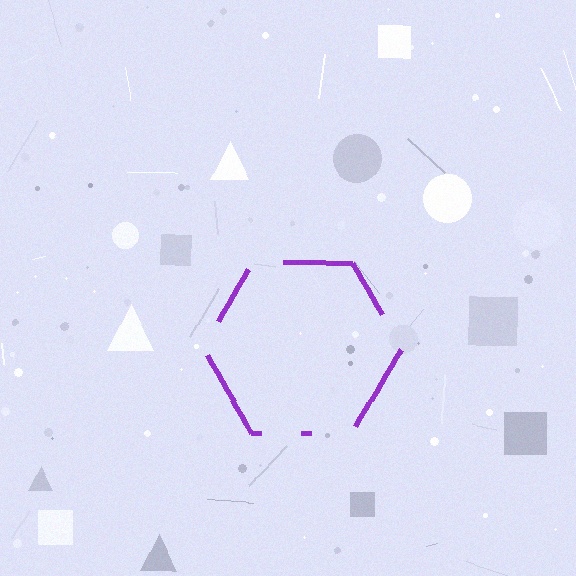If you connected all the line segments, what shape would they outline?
They would outline a hexagon.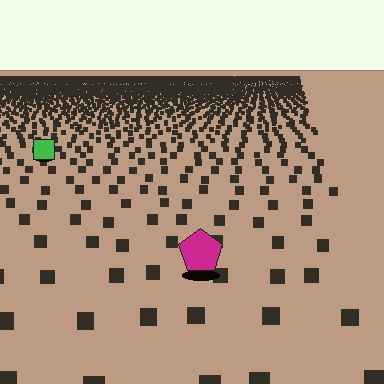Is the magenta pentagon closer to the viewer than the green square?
Yes. The magenta pentagon is closer — you can tell from the texture gradient: the ground texture is coarser near it.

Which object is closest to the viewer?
The magenta pentagon is closest. The texture marks near it are larger and more spread out.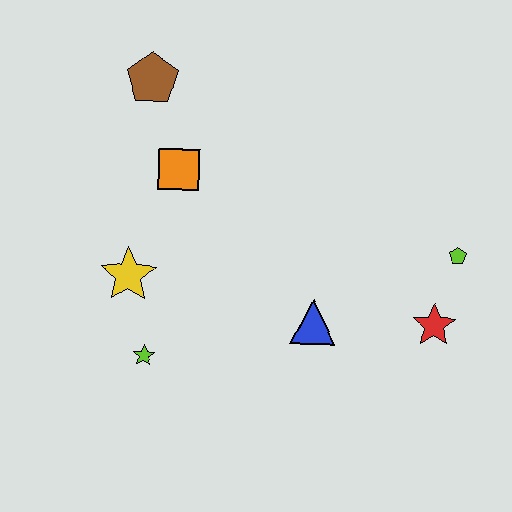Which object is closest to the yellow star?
The lime star is closest to the yellow star.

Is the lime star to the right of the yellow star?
Yes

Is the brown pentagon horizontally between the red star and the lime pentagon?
No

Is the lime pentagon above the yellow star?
Yes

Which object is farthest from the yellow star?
The lime pentagon is farthest from the yellow star.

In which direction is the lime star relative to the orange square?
The lime star is below the orange square.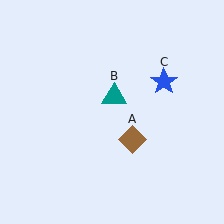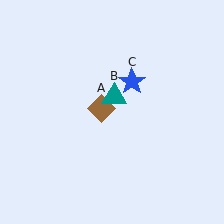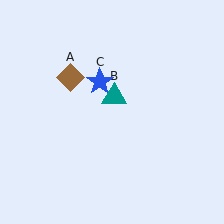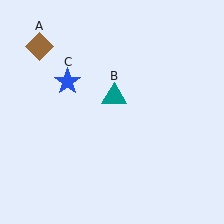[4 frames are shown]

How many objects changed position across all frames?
2 objects changed position: brown diamond (object A), blue star (object C).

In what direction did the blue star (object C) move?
The blue star (object C) moved left.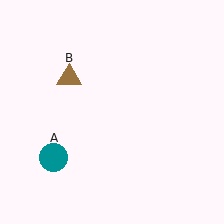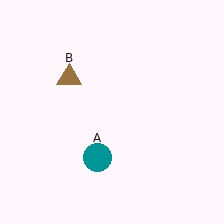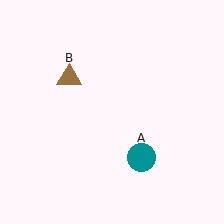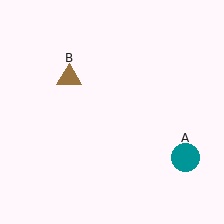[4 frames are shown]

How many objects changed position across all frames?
1 object changed position: teal circle (object A).